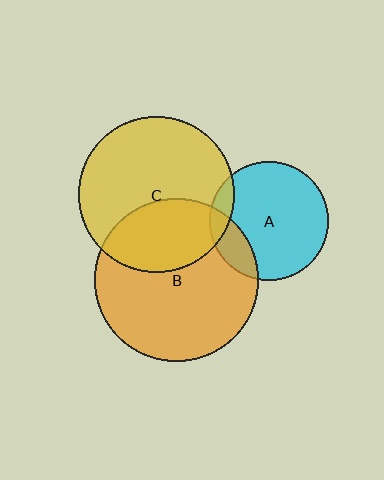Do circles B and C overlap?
Yes.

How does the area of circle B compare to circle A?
Approximately 1.9 times.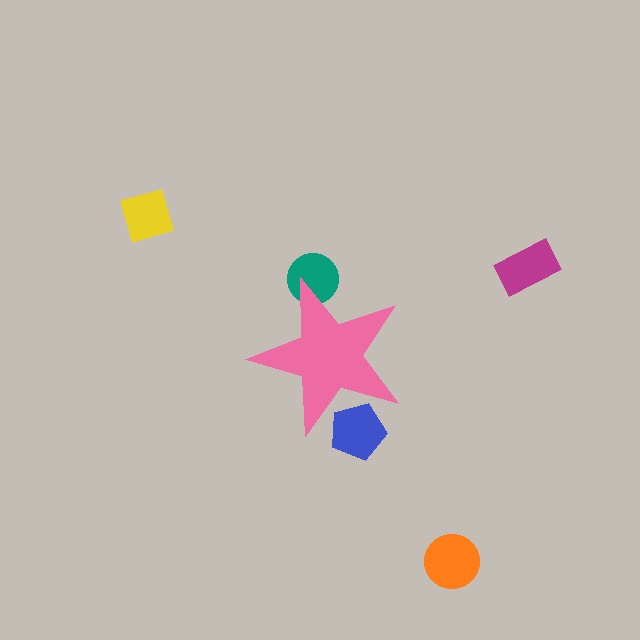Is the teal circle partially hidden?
Yes, the teal circle is partially hidden behind the pink star.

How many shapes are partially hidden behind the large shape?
2 shapes are partially hidden.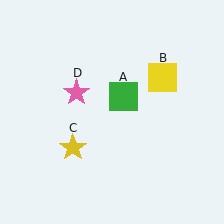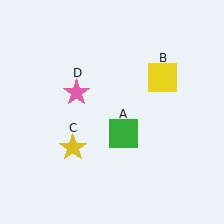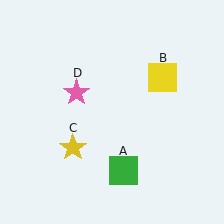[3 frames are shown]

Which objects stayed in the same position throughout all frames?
Yellow square (object B) and yellow star (object C) and pink star (object D) remained stationary.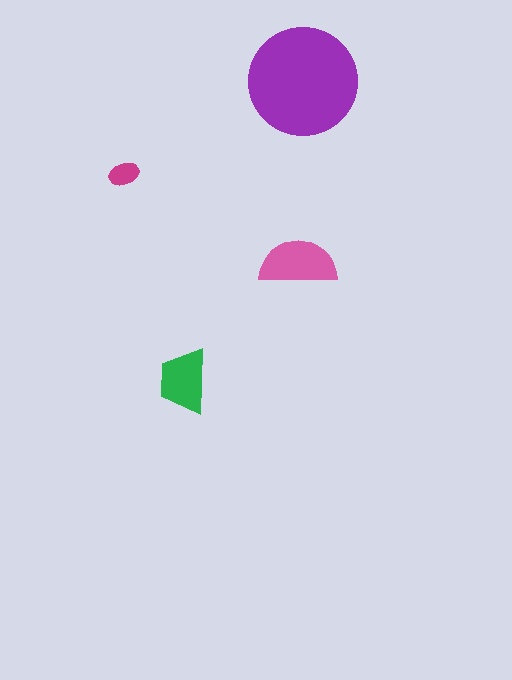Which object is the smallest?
The magenta ellipse.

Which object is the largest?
The purple circle.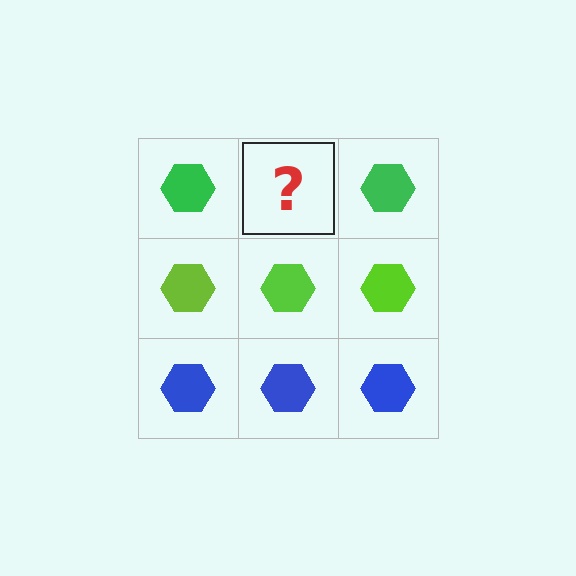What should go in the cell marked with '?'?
The missing cell should contain a green hexagon.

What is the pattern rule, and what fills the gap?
The rule is that each row has a consistent color. The gap should be filled with a green hexagon.